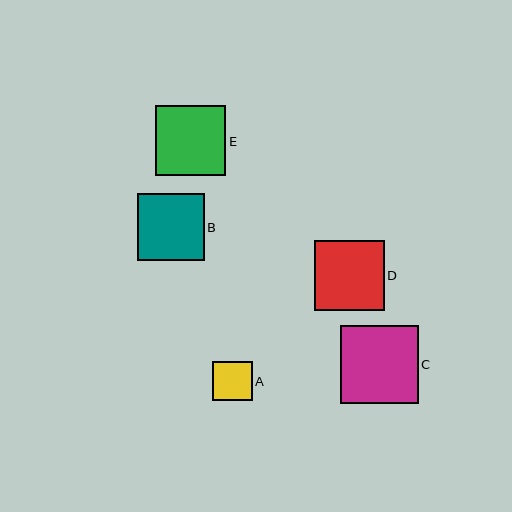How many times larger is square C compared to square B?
Square C is approximately 1.2 times the size of square B.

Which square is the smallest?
Square A is the smallest with a size of approximately 40 pixels.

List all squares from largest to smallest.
From largest to smallest: C, E, D, B, A.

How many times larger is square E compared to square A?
Square E is approximately 1.8 times the size of square A.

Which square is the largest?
Square C is the largest with a size of approximately 78 pixels.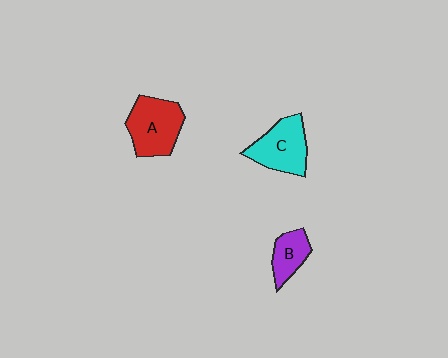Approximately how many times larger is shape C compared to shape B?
Approximately 1.7 times.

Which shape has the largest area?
Shape A (red).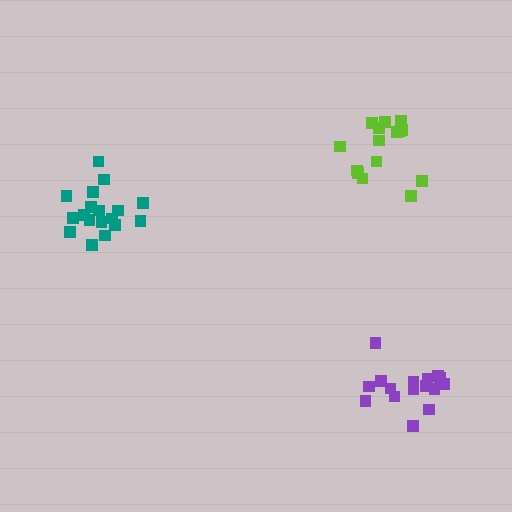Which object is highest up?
The lime cluster is topmost.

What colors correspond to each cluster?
The clusters are colored: teal, lime, purple.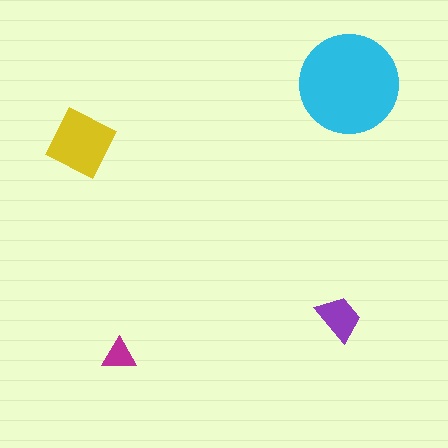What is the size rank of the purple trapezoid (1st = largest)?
3rd.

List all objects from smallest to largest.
The magenta triangle, the purple trapezoid, the yellow diamond, the cyan circle.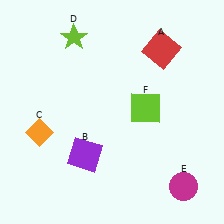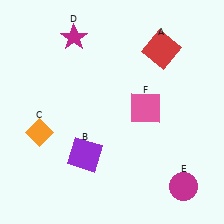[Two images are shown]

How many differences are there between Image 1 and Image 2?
There are 2 differences between the two images.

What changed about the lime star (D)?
In Image 1, D is lime. In Image 2, it changed to magenta.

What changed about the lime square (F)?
In Image 1, F is lime. In Image 2, it changed to pink.